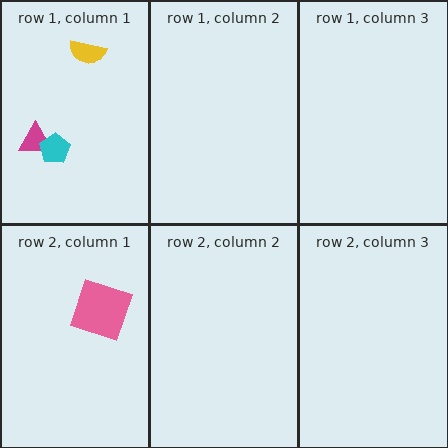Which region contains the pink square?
The row 2, column 1 region.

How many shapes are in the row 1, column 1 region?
3.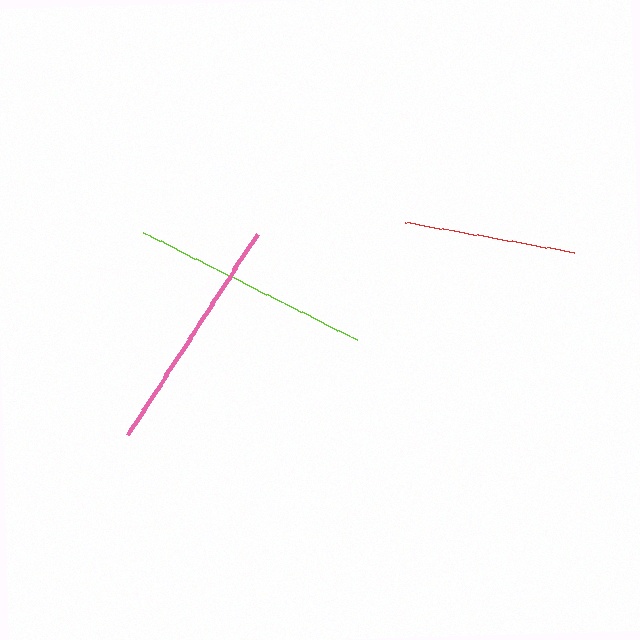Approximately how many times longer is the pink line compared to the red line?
The pink line is approximately 1.4 times the length of the red line.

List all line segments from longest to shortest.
From longest to shortest: pink, lime, red.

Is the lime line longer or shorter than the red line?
The lime line is longer than the red line.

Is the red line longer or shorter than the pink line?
The pink line is longer than the red line.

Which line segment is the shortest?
The red line is the shortest at approximately 172 pixels.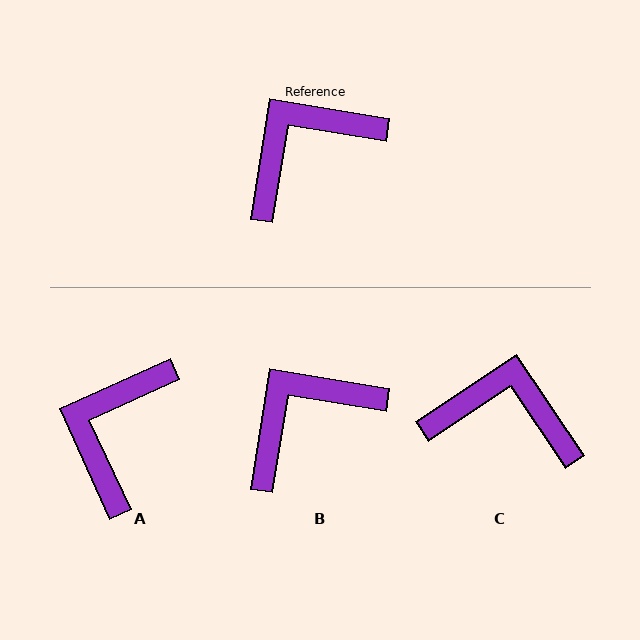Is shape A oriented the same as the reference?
No, it is off by about 34 degrees.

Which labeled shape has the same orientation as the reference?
B.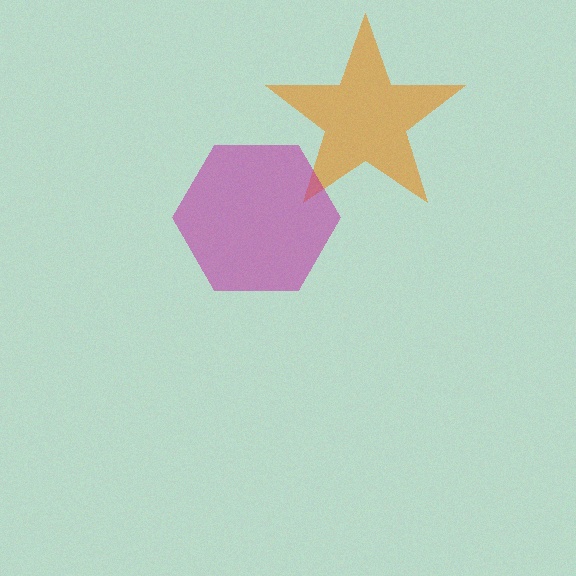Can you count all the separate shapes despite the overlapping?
Yes, there are 2 separate shapes.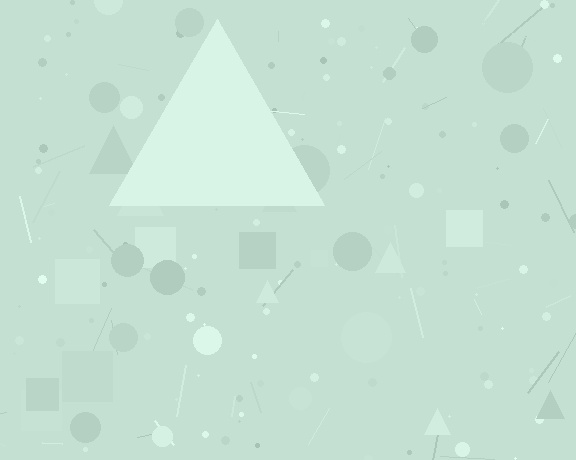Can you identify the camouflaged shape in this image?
The camouflaged shape is a triangle.